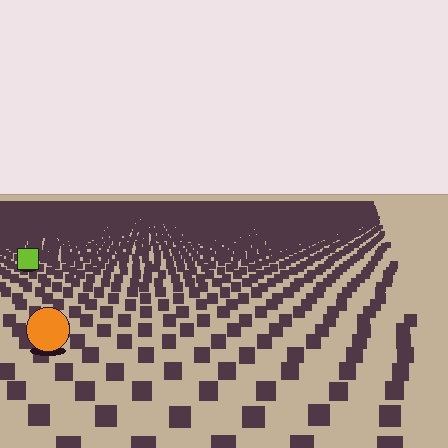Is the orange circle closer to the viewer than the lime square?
Yes. The orange circle is closer — you can tell from the texture gradient: the ground texture is coarser near it.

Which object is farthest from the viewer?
The lime square is farthest from the viewer. It appears smaller and the ground texture around it is denser.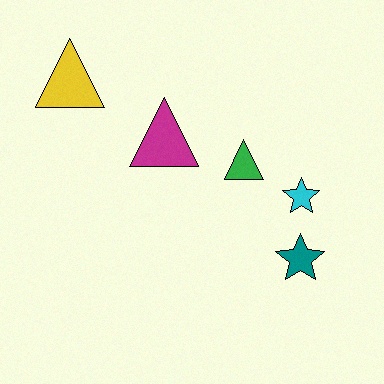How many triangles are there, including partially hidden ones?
There are 3 triangles.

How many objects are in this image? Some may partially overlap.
There are 5 objects.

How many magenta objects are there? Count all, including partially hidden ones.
There is 1 magenta object.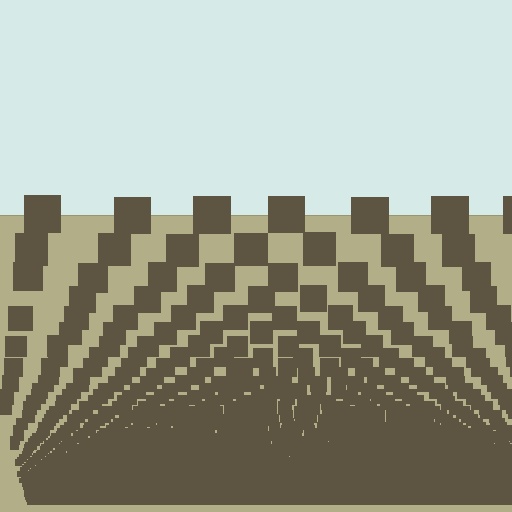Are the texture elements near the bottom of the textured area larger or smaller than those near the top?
Smaller. The gradient is inverted — elements near the bottom are smaller and denser.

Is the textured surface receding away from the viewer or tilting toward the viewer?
The surface appears to tilt toward the viewer. Texture elements get larger and sparser toward the top.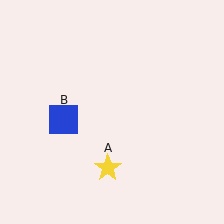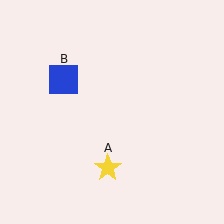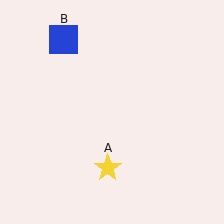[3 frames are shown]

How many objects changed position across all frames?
1 object changed position: blue square (object B).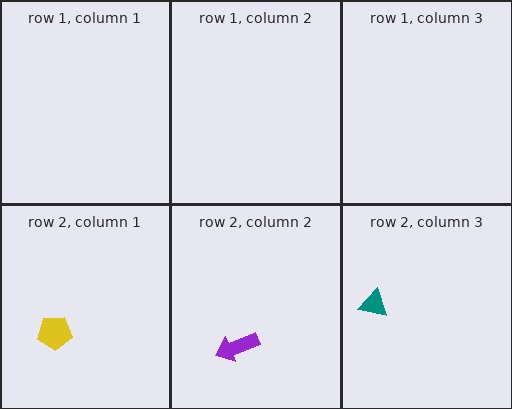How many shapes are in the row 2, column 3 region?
1.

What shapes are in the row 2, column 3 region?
The teal triangle.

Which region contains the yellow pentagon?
The row 2, column 1 region.